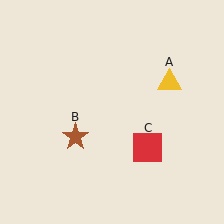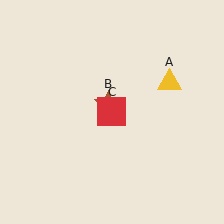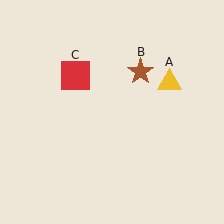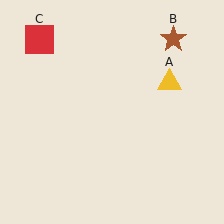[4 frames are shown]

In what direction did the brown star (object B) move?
The brown star (object B) moved up and to the right.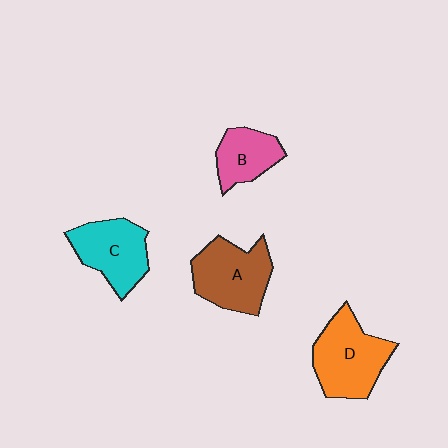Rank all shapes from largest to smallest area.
From largest to smallest: D (orange), A (brown), C (cyan), B (pink).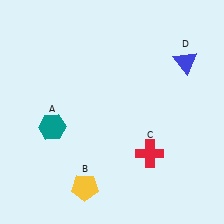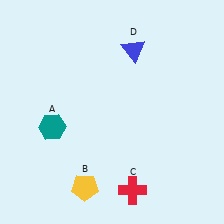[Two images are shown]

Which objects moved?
The objects that moved are: the red cross (C), the blue triangle (D).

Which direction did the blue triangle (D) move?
The blue triangle (D) moved left.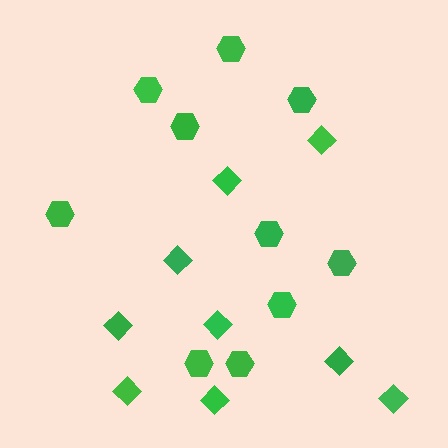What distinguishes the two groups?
There are 2 groups: one group of hexagons (10) and one group of diamonds (9).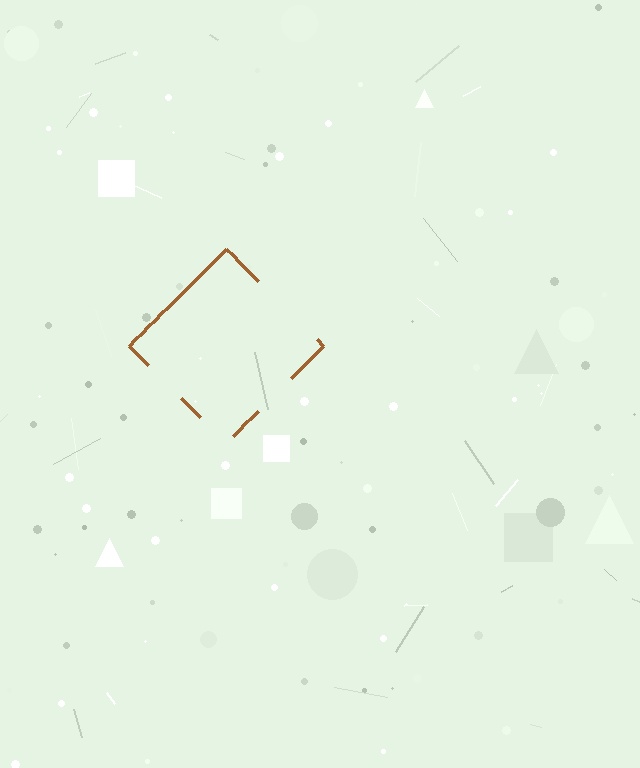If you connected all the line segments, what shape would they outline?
They would outline a diamond.